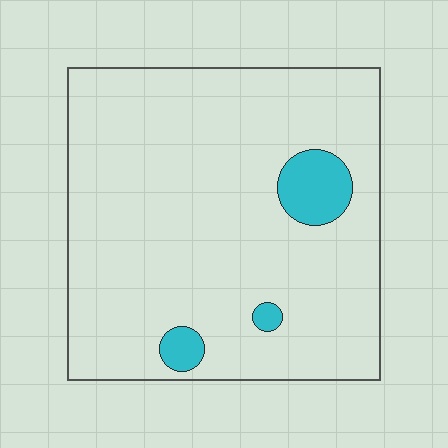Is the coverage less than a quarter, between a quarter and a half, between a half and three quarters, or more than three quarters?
Less than a quarter.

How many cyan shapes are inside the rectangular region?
3.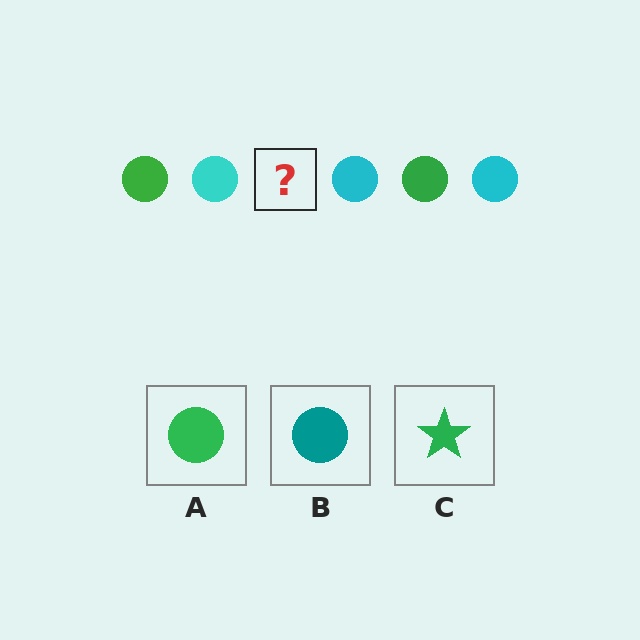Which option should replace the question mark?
Option A.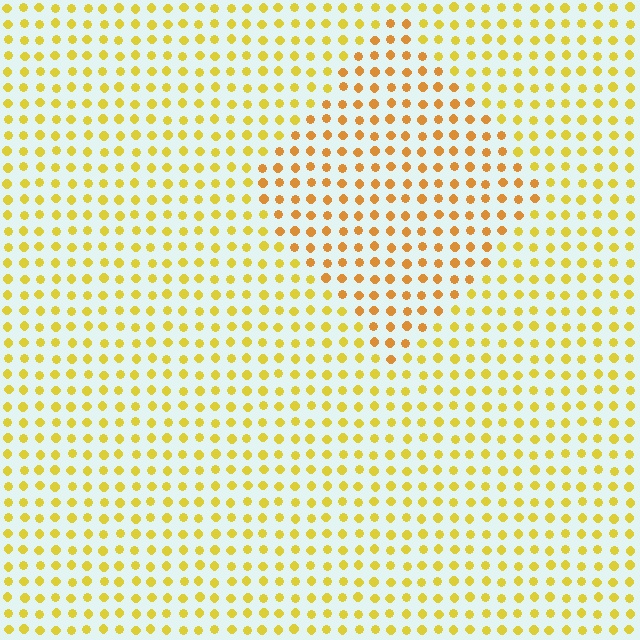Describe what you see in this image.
The image is filled with small yellow elements in a uniform arrangement. A diamond-shaped region is visible where the elements are tinted to a slightly different hue, forming a subtle color boundary.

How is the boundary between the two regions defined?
The boundary is defined purely by a slight shift in hue (about 23 degrees). Spacing, size, and orientation are identical on both sides.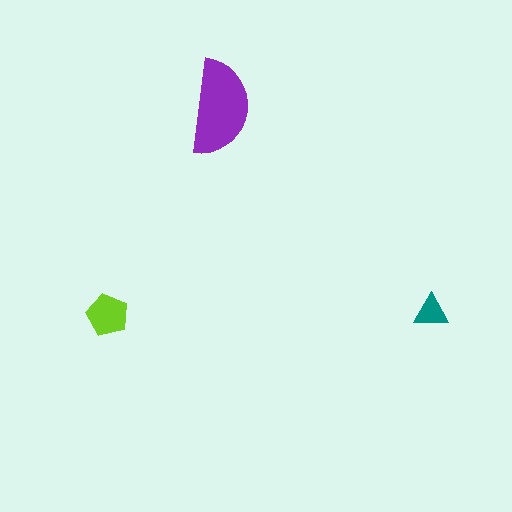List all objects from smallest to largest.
The teal triangle, the lime pentagon, the purple semicircle.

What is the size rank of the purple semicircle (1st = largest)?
1st.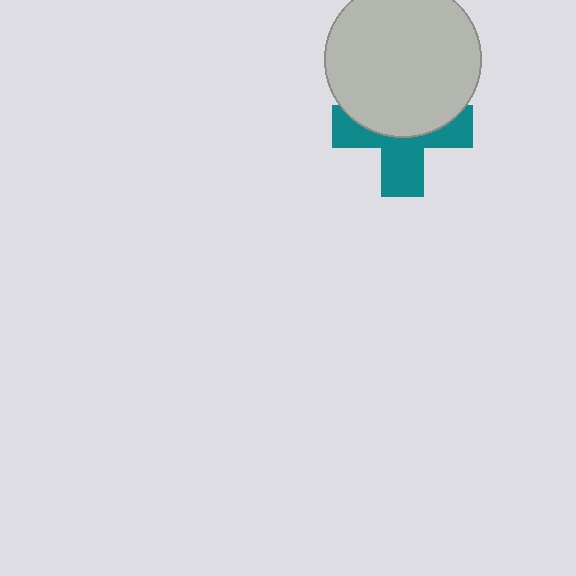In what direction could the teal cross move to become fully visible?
The teal cross could move down. That would shift it out from behind the light gray circle entirely.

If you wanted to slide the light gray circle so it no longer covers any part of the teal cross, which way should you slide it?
Slide it up — that is the most direct way to separate the two shapes.